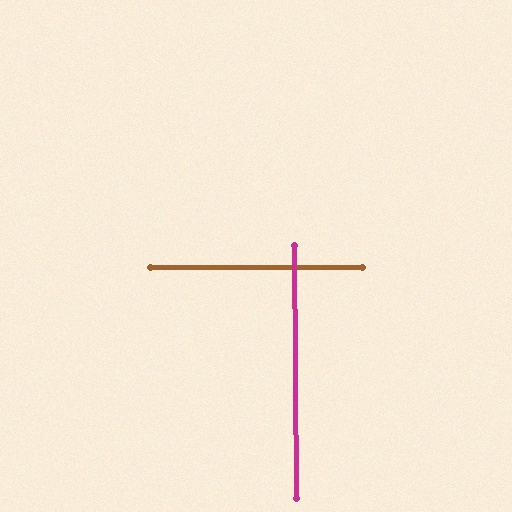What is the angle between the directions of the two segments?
Approximately 89 degrees.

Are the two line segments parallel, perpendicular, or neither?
Perpendicular — they meet at approximately 89°.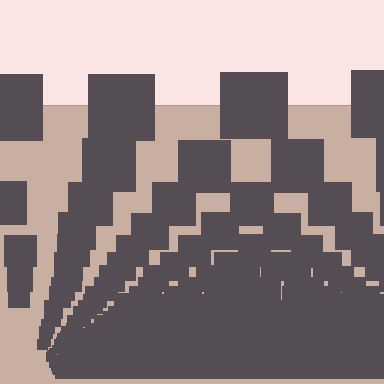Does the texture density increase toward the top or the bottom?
Density increases toward the bottom.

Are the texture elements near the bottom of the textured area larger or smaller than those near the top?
Smaller. The gradient is inverted — elements near the bottom are smaller and denser.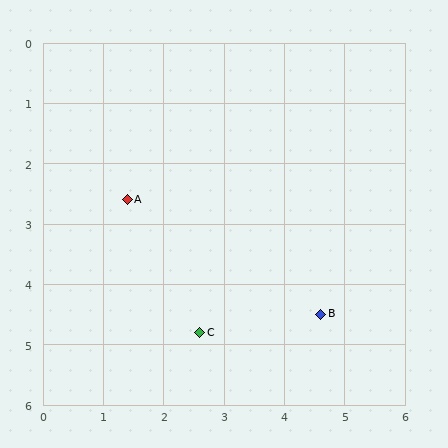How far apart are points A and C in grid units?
Points A and C are about 2.5 grid units apart.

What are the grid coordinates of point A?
Point A is at approximately (1.4, 2.6).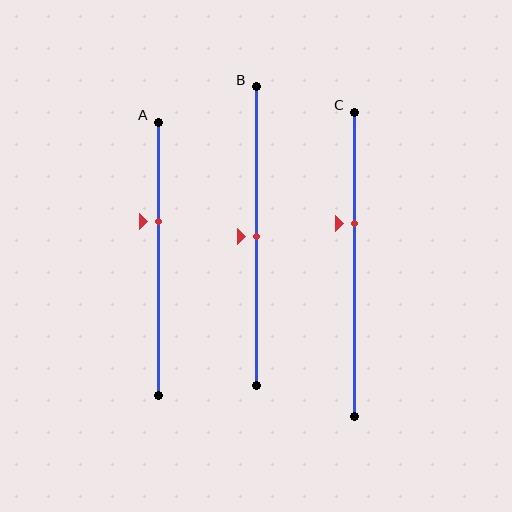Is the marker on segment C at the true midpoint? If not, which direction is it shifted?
No, the marker on segment C is shifted upward by about 14% of the segment length.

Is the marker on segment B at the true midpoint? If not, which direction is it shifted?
Yes, the marker on segment B is at the true midpoint.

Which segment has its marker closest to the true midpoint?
Segment B has its marker closest to the true midpoint.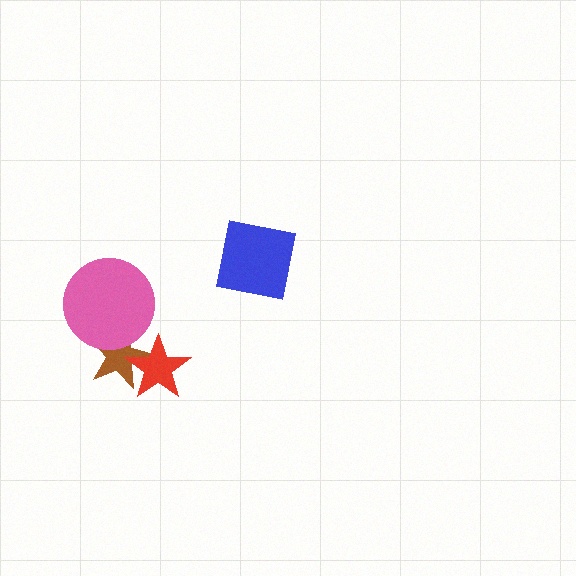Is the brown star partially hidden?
Yes, it is partially covered by another shape.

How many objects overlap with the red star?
1 object overlaps with the red star.